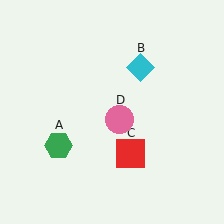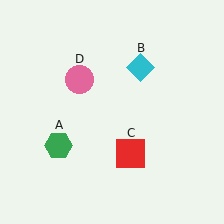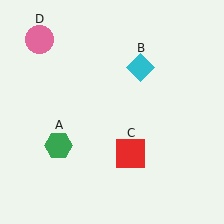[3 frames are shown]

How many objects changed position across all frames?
1 object changed position: pink circle (object D).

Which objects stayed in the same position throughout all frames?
Green hexagon (object A) and cyan diamond (object B) and red square (object C) remained stationary.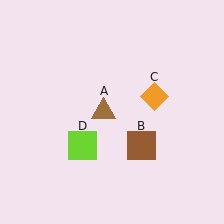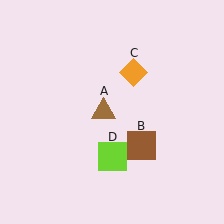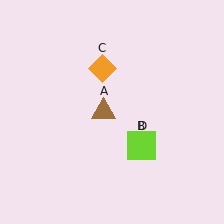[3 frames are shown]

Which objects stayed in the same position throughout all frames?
Brown triangle (object A) and brown square (object B) remained stationary.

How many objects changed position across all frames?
2 objects changed position: orange diamond (object C), lime square (object D).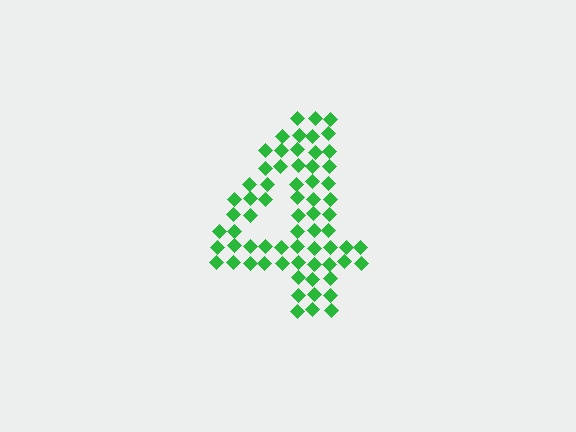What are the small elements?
The small elements are diamonds.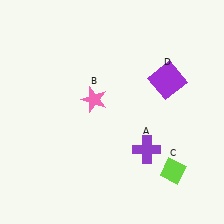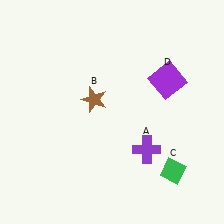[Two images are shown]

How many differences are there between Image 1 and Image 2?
There are 2 differences between the two images.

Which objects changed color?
B changed from pink to brown. C changed from lime to green.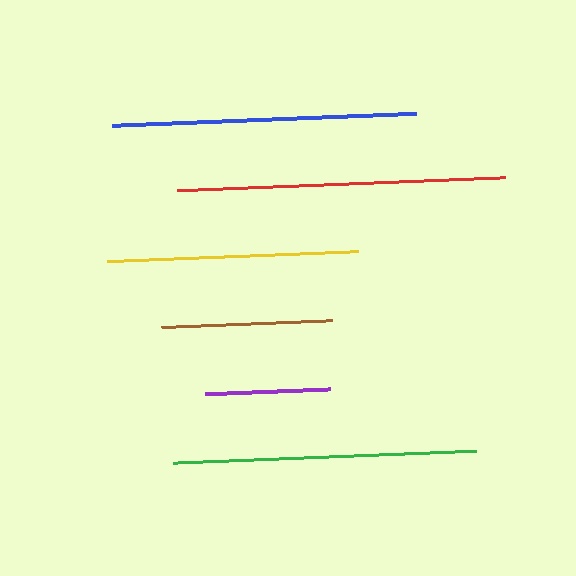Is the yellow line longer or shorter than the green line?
The green line is longer than the yellow line.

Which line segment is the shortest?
The purple line is the shortest at approximately 125 pixels.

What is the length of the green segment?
The green segment is approximately 303 pixels long.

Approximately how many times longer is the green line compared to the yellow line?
The green line is approximately 1.2 times the length of the yellow line.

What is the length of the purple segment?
The purple segment is approximately 125 pixels long.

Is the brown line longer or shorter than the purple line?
The brown line is longer than the purple line.